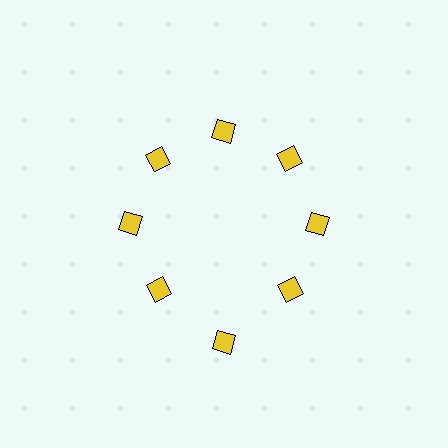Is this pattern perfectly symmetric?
No. The 8 yellow diamonds are arranged in a ring, but one element near the 6 o'clock position is pushed outward from the center, breaking the 8-fold rotational symmetry.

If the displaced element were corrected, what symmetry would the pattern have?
It would have 8-fold rotational symmetry — the pattern would map onto itself every 45 degrees.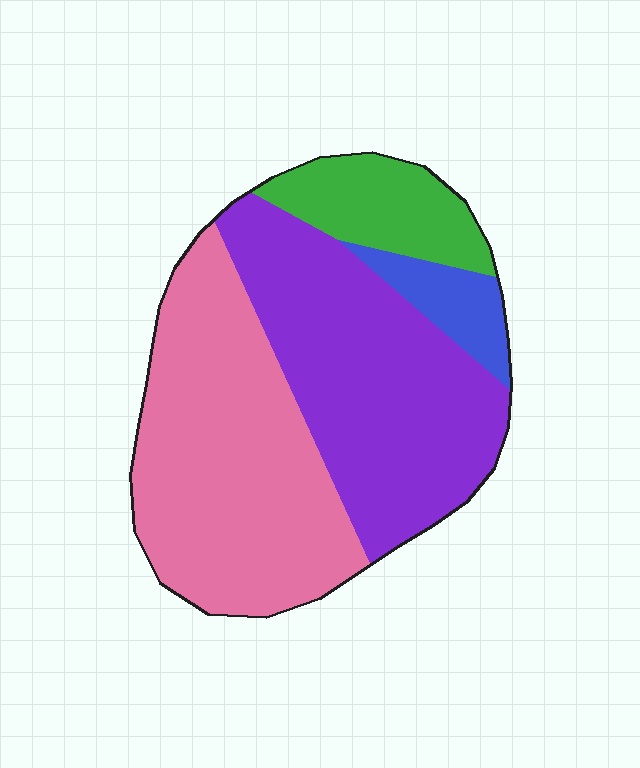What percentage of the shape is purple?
Purple takes up about two fifths (2/5) of the shape.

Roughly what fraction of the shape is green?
Green takes up about one eighth (1/8) of the shape.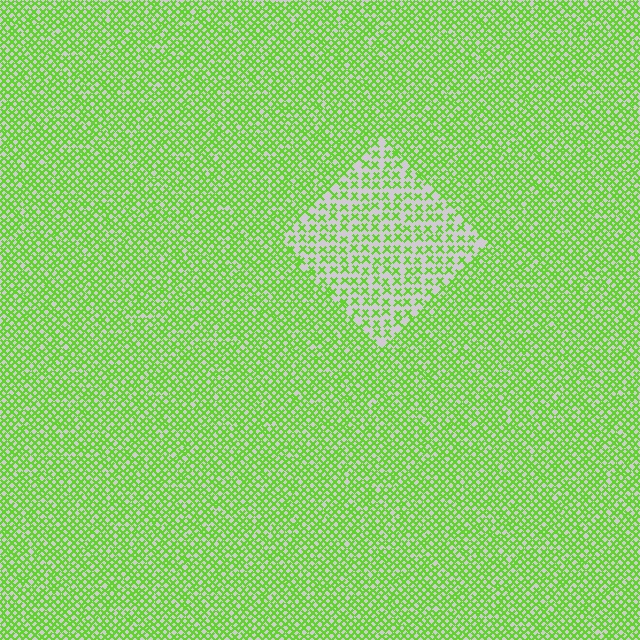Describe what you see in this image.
The image contains small lime elements arranged at two different densities. A diamond-shaped region is visible where the elements are less densely packed than the surrounding area.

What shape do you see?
I see a diamond.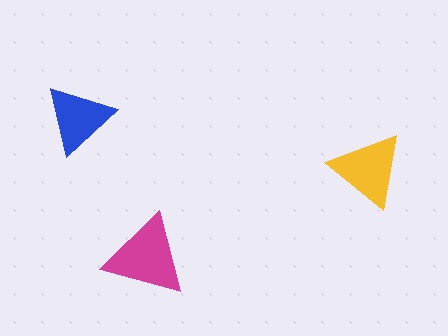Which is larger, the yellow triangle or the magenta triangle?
The magenta one.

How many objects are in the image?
There are 3 objects in the image.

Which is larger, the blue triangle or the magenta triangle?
The magenta one.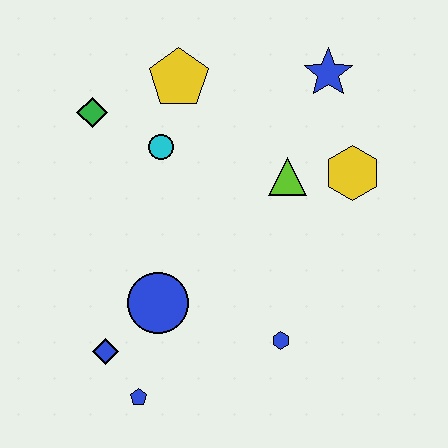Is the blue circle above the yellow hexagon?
No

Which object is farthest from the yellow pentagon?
The blue pentagon is farthest from the yellow pentagon.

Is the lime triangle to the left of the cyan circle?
No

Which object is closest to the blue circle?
The blue diamond is closest to the blue circle.